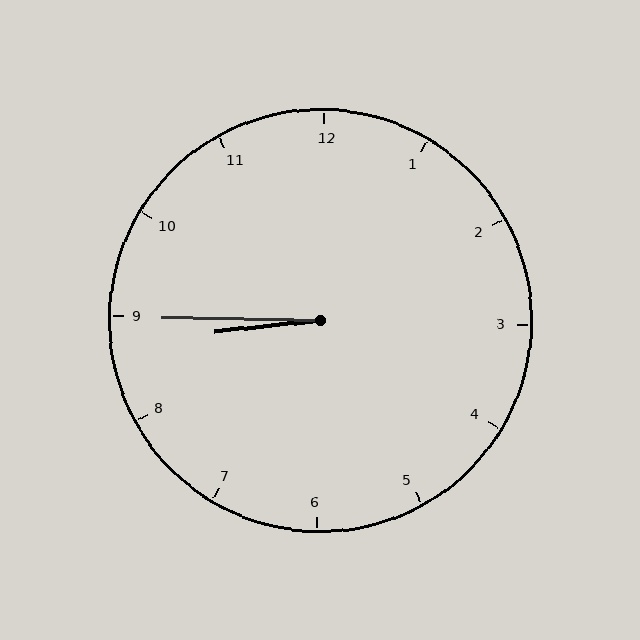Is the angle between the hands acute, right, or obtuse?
It is acute.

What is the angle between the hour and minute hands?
Approximately 8 degrees.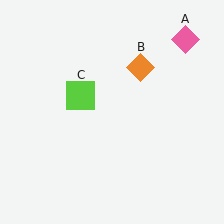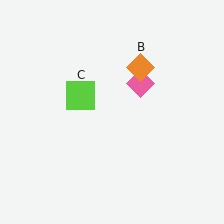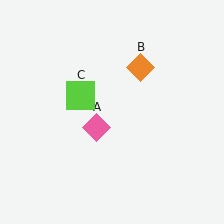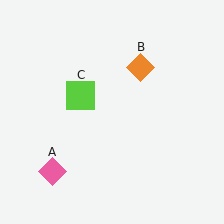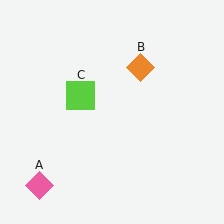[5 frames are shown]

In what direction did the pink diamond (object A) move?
The pink diamond (object A) moved down and to the left.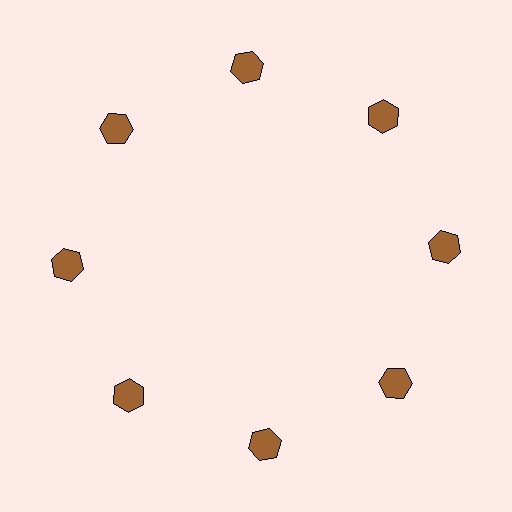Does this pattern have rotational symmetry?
Yes, this pattern has 8-fold rotational symmetry. It looks the same after rotating 45 degrees around the center.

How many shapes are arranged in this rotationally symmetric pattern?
There are 8 shapes, arranged in 8 groups of 1.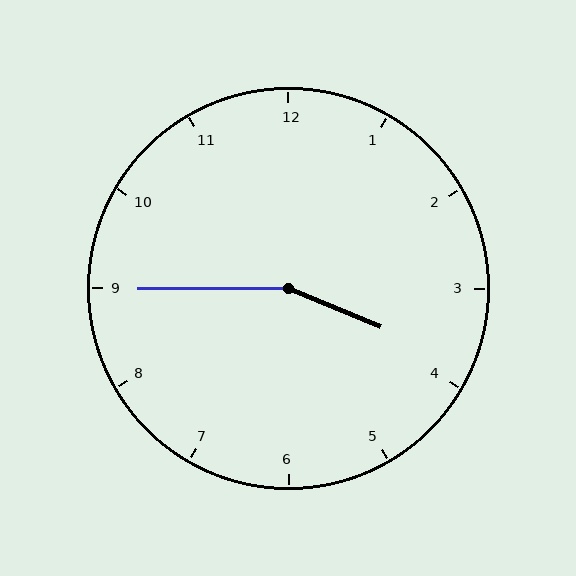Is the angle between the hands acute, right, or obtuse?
It is obtuse.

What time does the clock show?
3:45.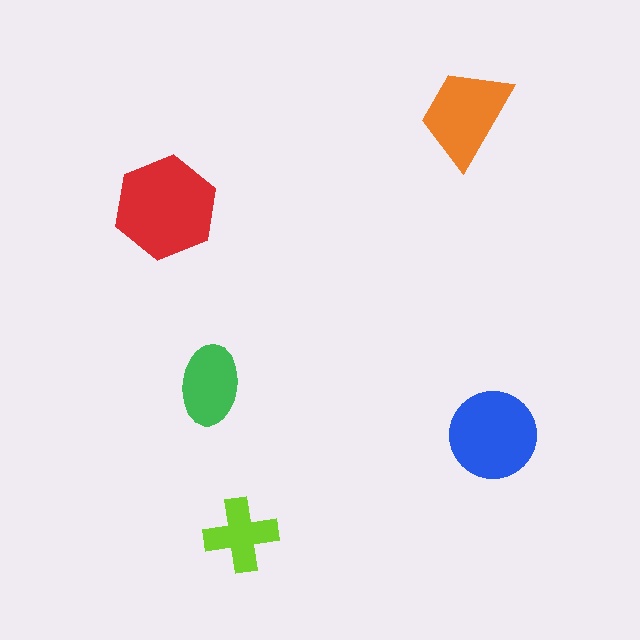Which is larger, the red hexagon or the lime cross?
The red hexagon.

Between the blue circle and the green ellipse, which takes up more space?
The blue circle.